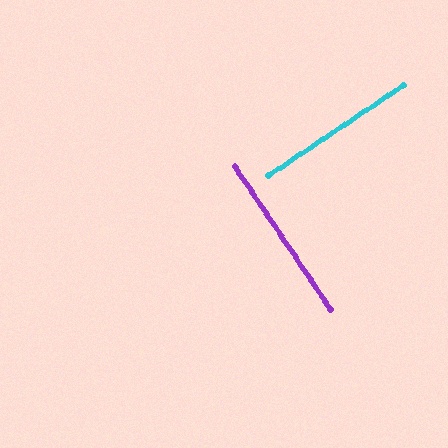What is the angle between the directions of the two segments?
Approximately 90 degrees.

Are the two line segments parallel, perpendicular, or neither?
Perpendicular — they meet at approximately 90°.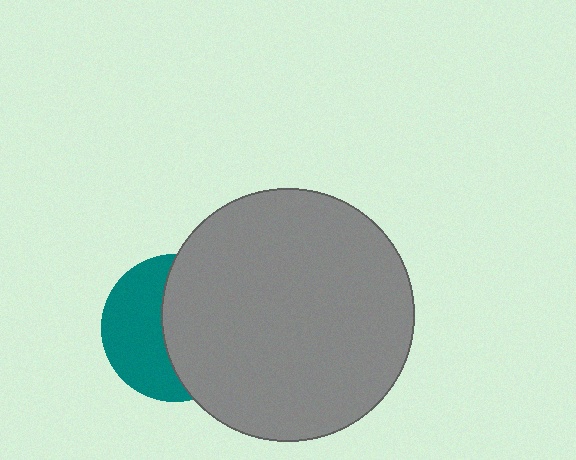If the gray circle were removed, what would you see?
You would see the complete teal circle.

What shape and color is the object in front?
The object in front is a gray circle.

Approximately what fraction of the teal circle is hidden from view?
Roughly 55% of the teal circle is hidden behind the gray circle.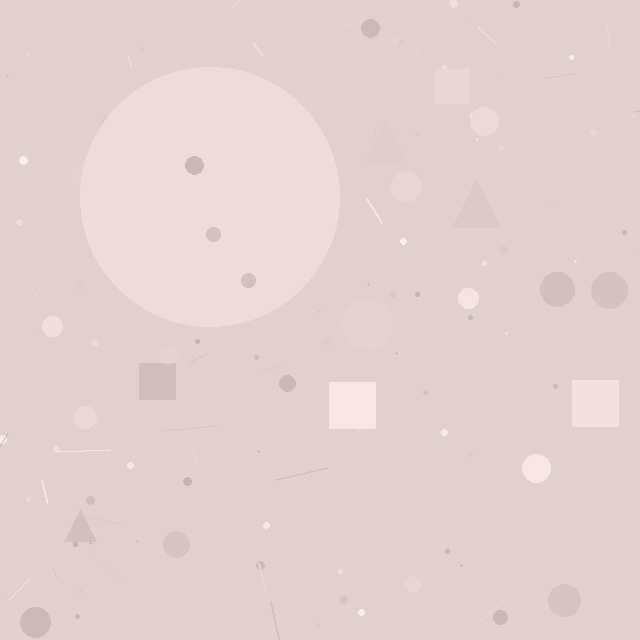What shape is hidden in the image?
A circle is hidden in the image.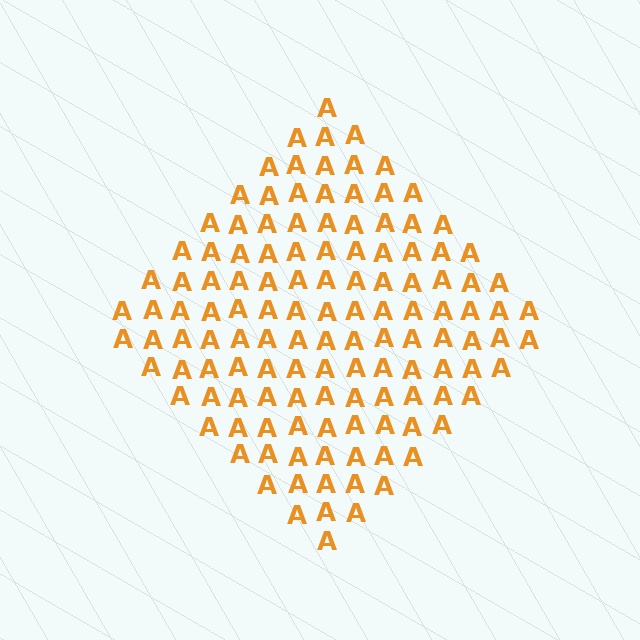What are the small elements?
The small elements are letter A's.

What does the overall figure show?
The overall figure shows a diamond.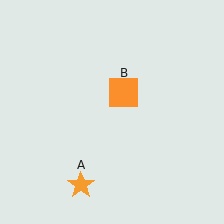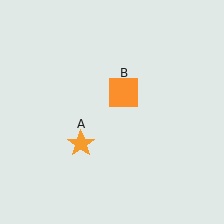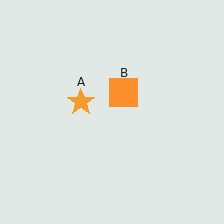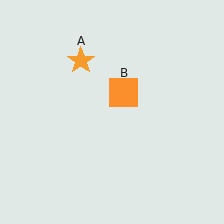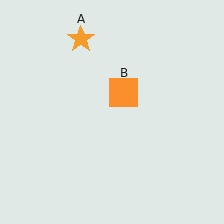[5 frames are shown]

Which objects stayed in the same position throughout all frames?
Orange square (object B) remained stationary.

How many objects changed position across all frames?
1 object changed position: orange star (object A).